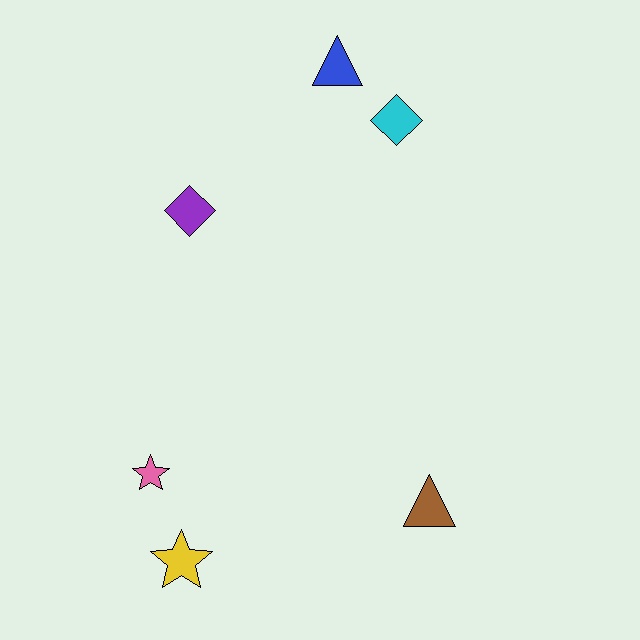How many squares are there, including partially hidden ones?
There are no squares.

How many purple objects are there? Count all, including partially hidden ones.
There is 1 purple object.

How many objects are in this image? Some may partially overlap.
There are 6 objects.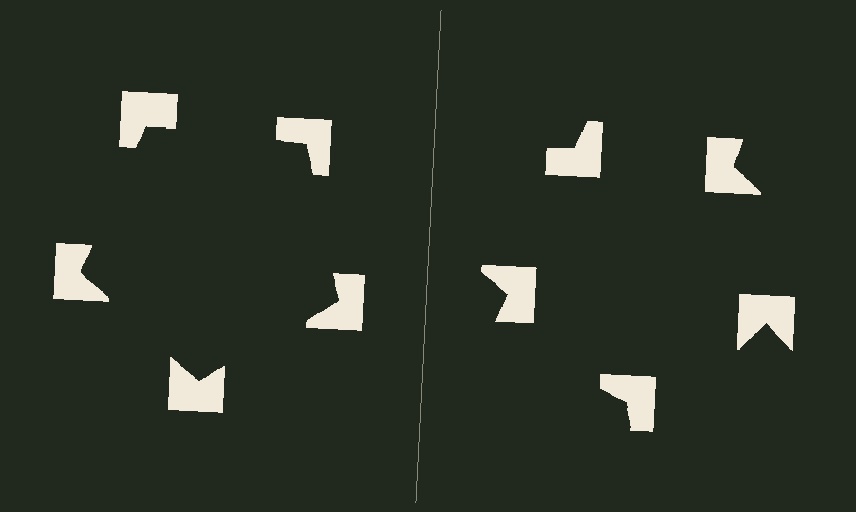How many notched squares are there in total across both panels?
10 — 5 on each side.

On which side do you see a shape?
An illusory pentagon appears on the left side. On the right side the wedge cuts are rotated, so no coherent shape forms.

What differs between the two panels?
The notched squares are positioned identically on both sides; only the wedge orientations differ. On the left they align to a pentagon; on the right they are misaligned.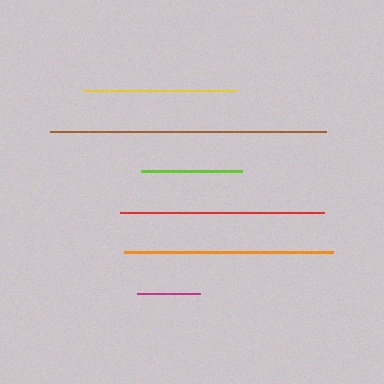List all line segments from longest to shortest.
From longest to shortest: brown, orange, red, yellow, lime, magenta.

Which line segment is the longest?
The brown line is the longest at approximately 277 pixels.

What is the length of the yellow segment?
The yellow segment is approximately 153 pixels long.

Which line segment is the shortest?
The magenta line is the shortest at approximately 63 pixels.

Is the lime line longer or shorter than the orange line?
The orange line is longer than the lime line.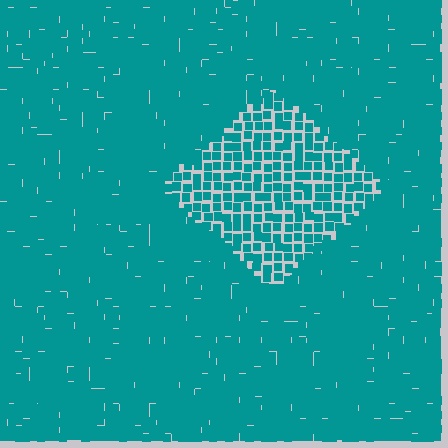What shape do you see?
I see a diamond.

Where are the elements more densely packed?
The elements are more densely packed outside the diamond boundary.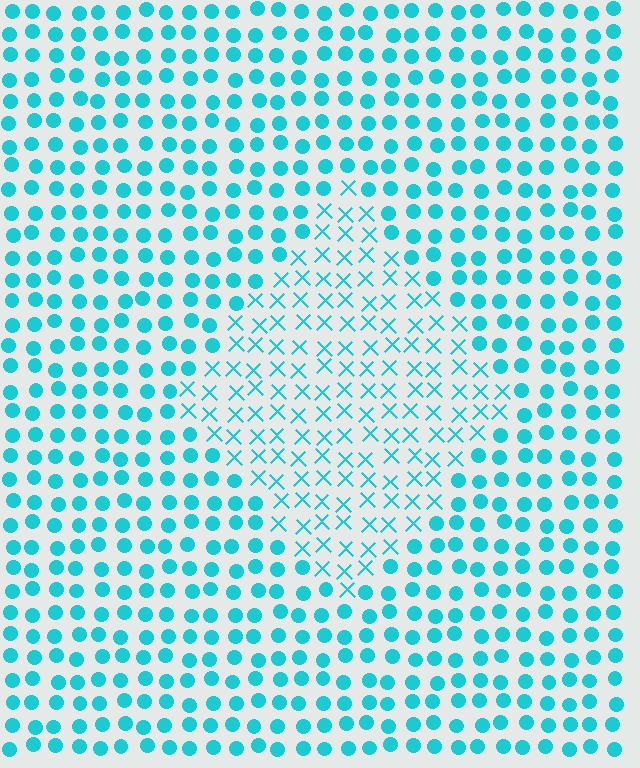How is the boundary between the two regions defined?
The boundary is defined by a change in element shape: X marks inside vs. circles outside. All elements share the same color and spacing.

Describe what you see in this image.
The image is filled with small cyan elements arranged in a uniform grid. A diamond-shaped region contains X marks, while the surrounding area contains circles. The boundary is defined purely by the change in element shape.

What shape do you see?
I see a diamond.